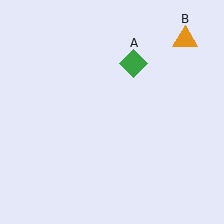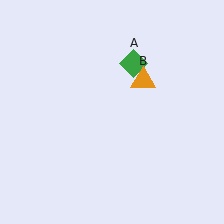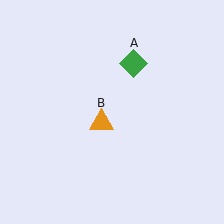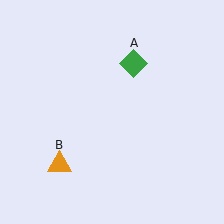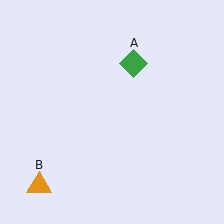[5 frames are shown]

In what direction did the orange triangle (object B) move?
The orange triangle (object B) moved down and to the left.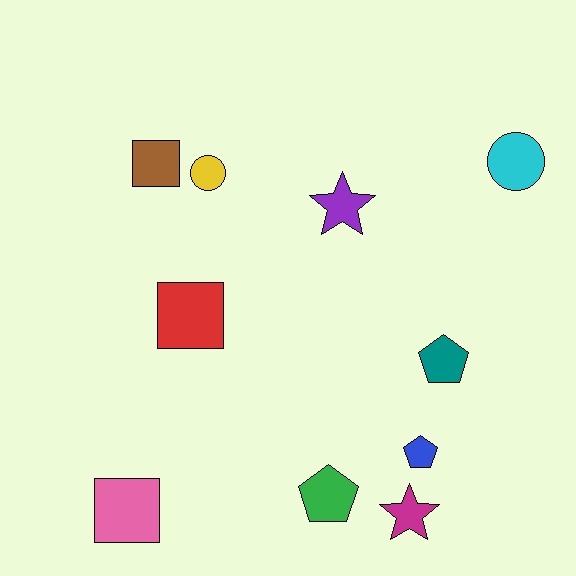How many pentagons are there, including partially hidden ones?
There are 3 pentagons.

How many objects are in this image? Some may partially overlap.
There are 10 objects.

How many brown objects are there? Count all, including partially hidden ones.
There is 1 brown object.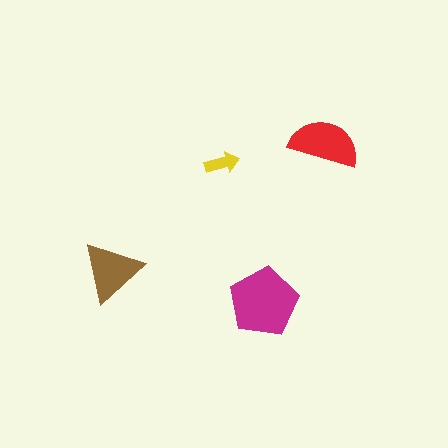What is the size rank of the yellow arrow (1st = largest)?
4th.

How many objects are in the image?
There are 4 objects in the image.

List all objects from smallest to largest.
The yellow arrow, the brown triangle, the red semicircle, the magenta pentagon.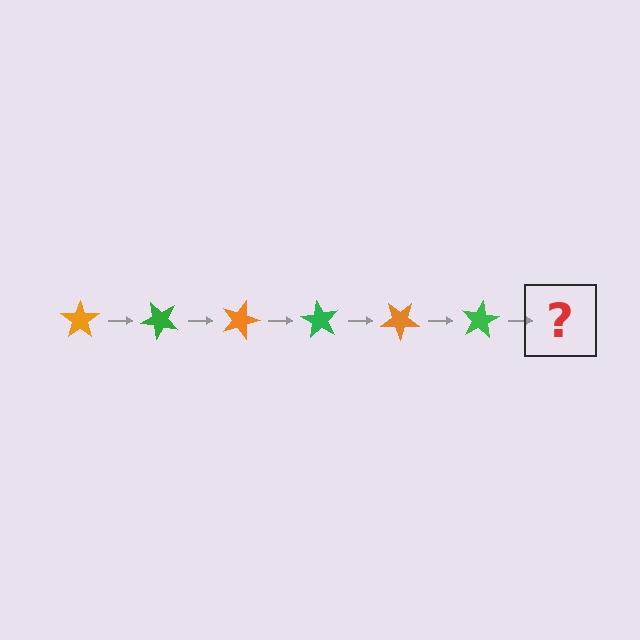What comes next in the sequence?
The next element should be an orange star, rotated 270 degrees from the start.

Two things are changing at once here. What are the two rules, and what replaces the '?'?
The two rules are that it rotates 45 degrees each step and the color cycles through orange and green. The '?' should be an orange star, rotated 270 degrees from the start.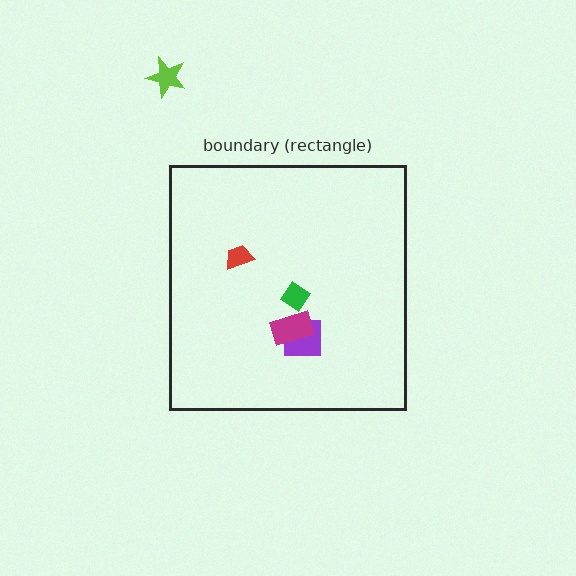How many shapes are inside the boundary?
4 inside, 1 outside.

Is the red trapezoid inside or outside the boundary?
Inside.